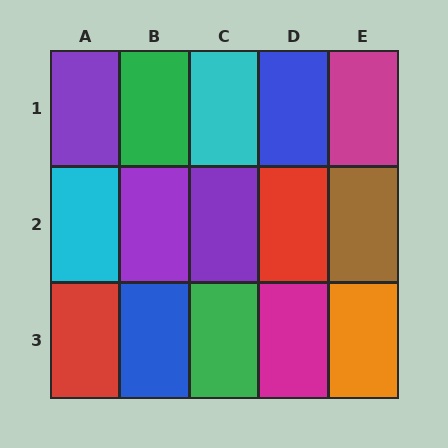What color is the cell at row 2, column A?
Cyan.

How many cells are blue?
2 cells are blue.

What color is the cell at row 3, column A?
Red.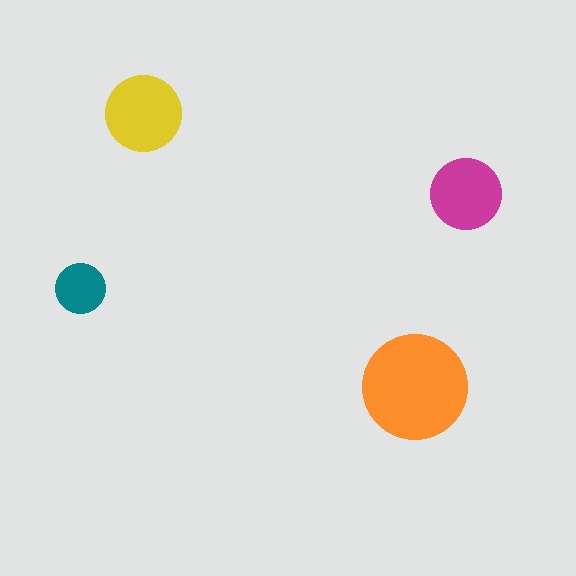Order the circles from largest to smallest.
the orange one, the yellow one, the magenta one, the teal one.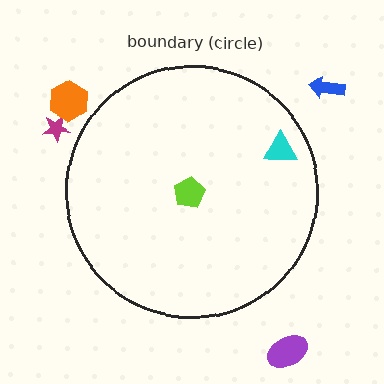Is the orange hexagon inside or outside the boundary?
Outside.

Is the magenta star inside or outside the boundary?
Outside.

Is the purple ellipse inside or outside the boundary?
Outside.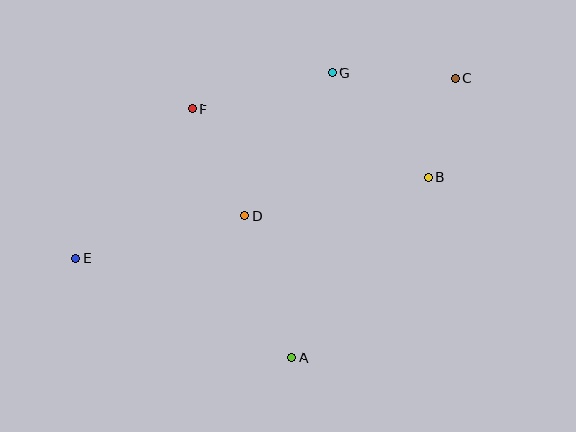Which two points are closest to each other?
Points B and C are closest to each other.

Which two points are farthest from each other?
Points C and E are farthest from each other.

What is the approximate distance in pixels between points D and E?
The distance between D and E is approximately 175 pixels.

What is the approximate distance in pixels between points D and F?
The distance between D and F is approximately 119 pixels.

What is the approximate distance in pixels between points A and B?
The distance between A and B is approximately 226 pixels.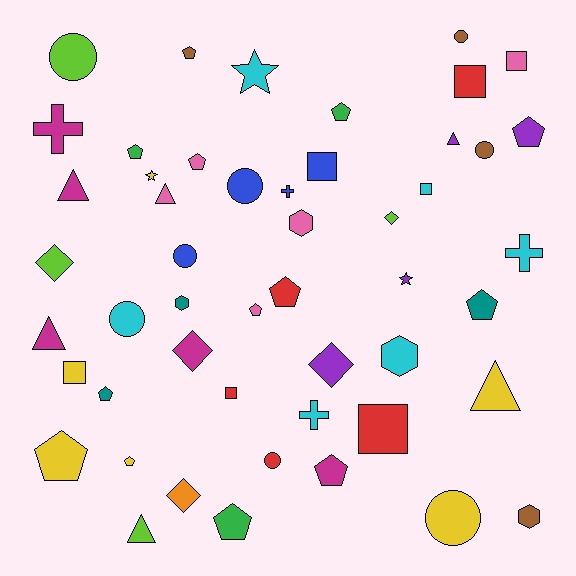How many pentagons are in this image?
There are 13 pentagons.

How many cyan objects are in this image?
There are 6 cyan objects.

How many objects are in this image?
There are 50 objects.